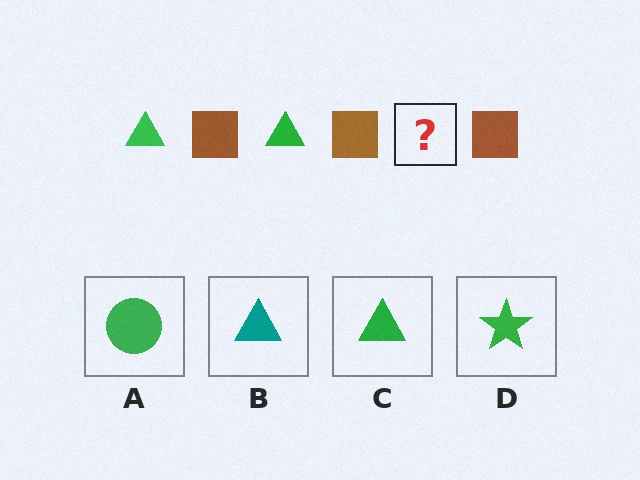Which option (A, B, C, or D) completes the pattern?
C.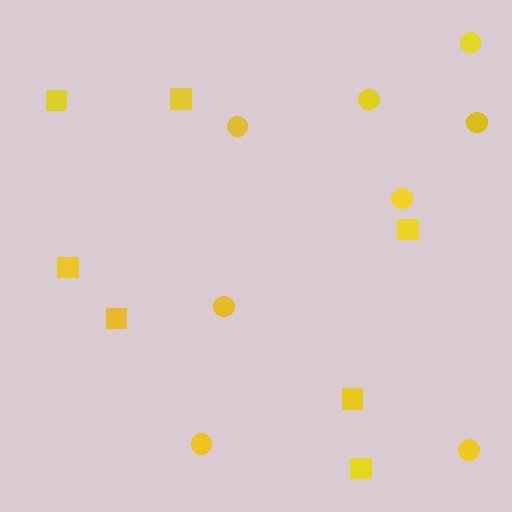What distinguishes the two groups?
There are 2 groups: one group of squares (7) and one group of circles (8).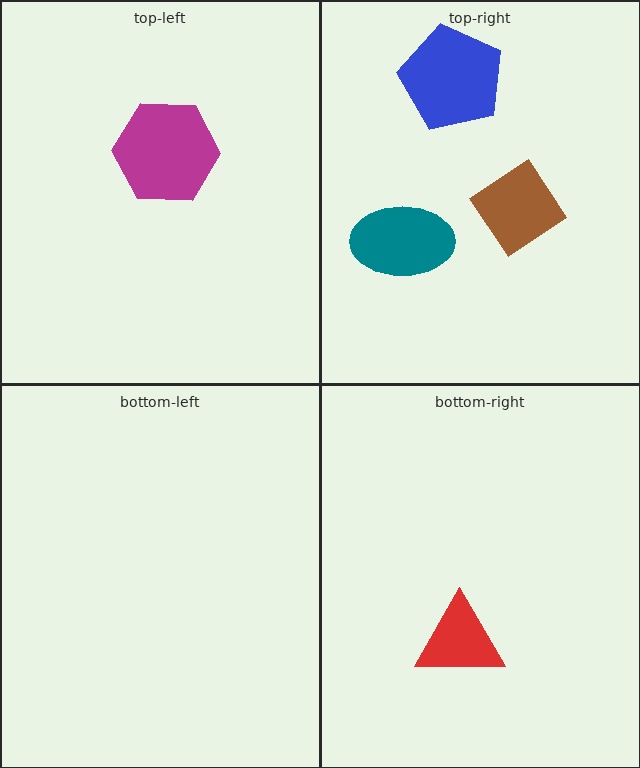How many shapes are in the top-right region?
3.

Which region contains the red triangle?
The bottom-right region.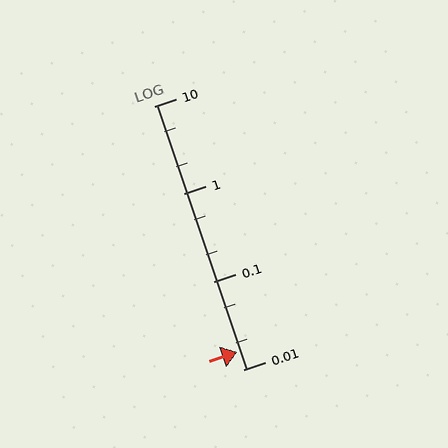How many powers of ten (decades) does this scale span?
The scale spans 3 decades, from 0.01 to 10.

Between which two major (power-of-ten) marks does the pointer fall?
The pointer is between 0.01 and 0.1.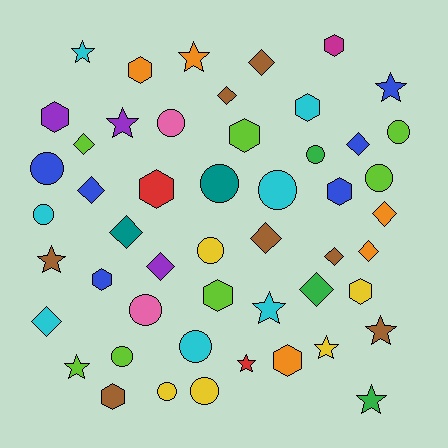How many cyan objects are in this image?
There are 7 cyan objects.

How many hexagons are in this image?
There are 12 hexagons.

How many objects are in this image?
There are 50 objects.